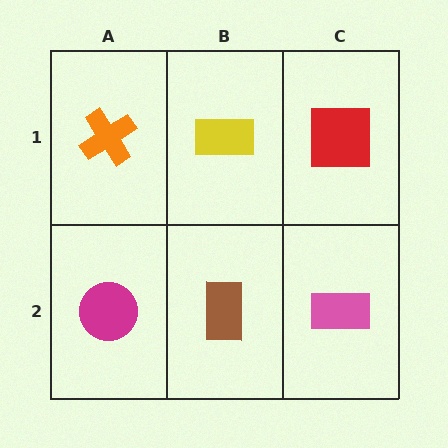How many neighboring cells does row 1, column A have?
2.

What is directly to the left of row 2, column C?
A brown rectangle.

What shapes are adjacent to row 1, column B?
A brown rectangle (row 2, column B), an orange cross (row 1, column A), a red square (row 1, column C).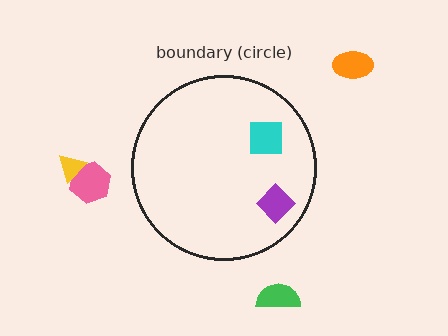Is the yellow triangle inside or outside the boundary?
Outside.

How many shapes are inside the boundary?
2 inside, 4 outside.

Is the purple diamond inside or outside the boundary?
Inside.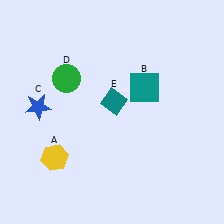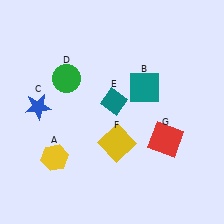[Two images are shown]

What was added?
A yellow square (F), a red square (G) were added in Image 2.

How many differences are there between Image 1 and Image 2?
There are 2 differences between the two images.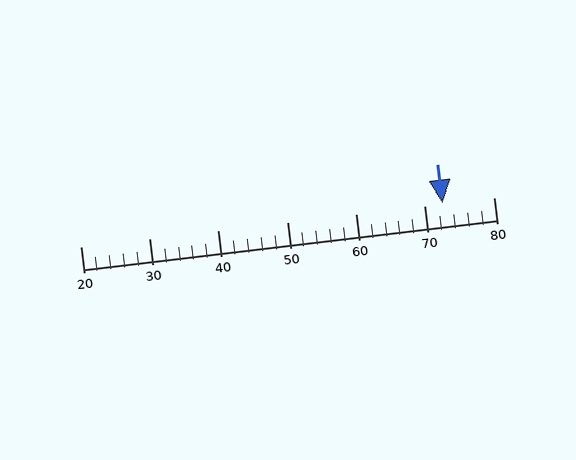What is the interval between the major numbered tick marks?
The major tick marks are spaced 10 units apart.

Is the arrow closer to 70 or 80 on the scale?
The arrow is closer to 70.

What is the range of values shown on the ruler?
The ruler shows values from 20 to 80.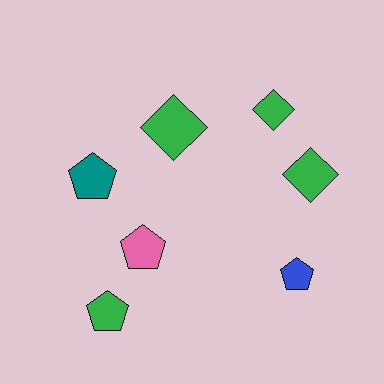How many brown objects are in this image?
There are no brown objects.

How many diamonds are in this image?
There are 3 diamonds.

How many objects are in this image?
There are 7 objects.